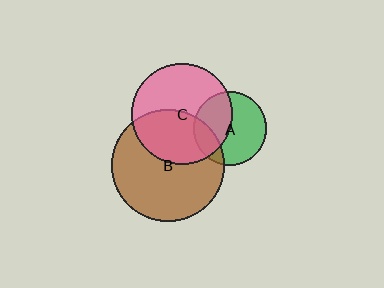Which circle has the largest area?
Circle B (brown).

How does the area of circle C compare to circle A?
Approximately 1.9 times.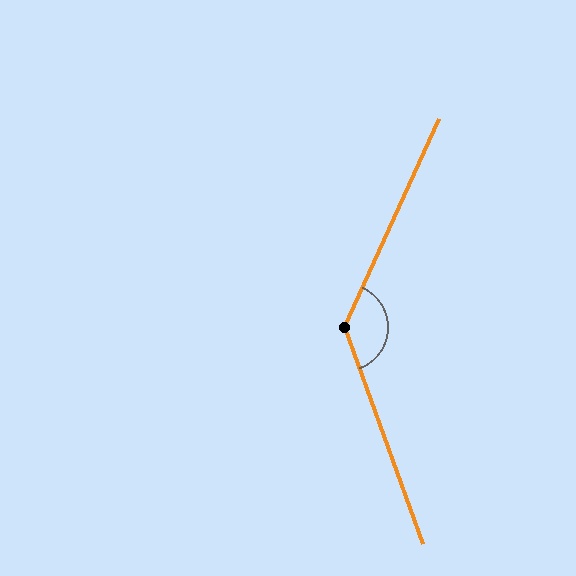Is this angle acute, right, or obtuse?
It is obtuse.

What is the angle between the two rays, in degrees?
Approximately 136 degrees.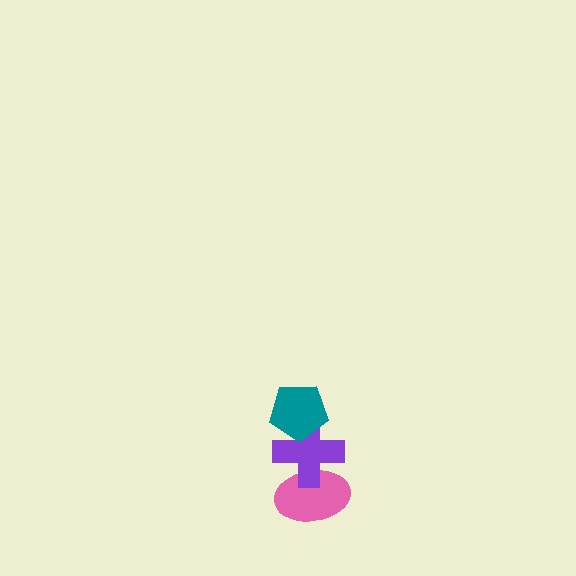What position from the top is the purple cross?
The purple cross is 2nd from the top.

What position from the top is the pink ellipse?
The pink ellipse is 3rd from the top.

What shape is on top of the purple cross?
The teal pentagon is on top of the purple cross.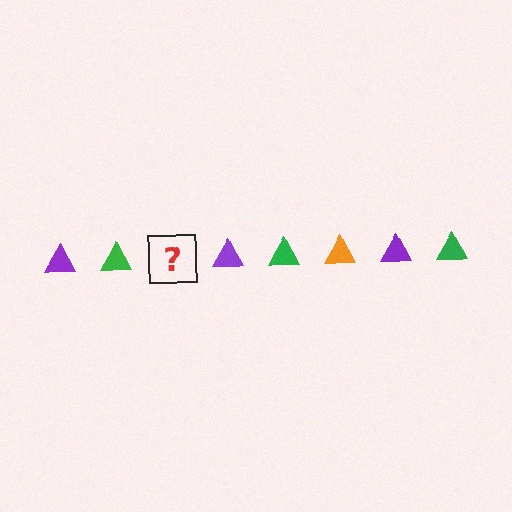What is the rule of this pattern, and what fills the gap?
The rule is that the pattern cycles through purple, green, orange triangles. The gap should be filled with an orange triangle.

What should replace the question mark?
The question mark should be replaced with an orange triangle.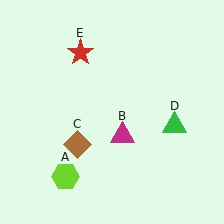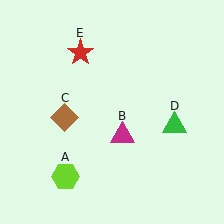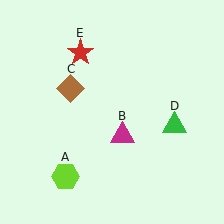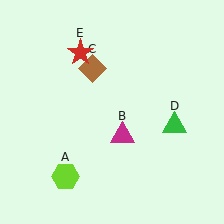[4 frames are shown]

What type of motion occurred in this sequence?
The brown diamond (object C) rotated clockwise around the center of the scene.